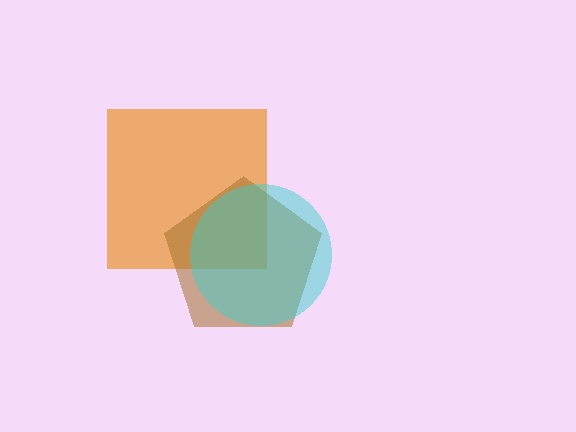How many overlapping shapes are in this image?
There are 3 overlapping shapes in the image.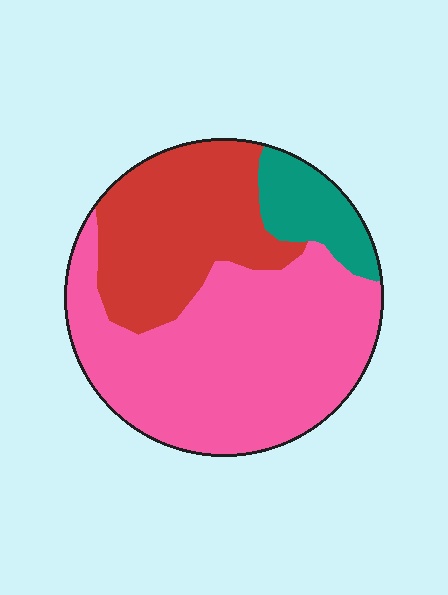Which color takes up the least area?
Teal, at roughly 10%.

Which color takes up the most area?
Pink, at roughly 55%.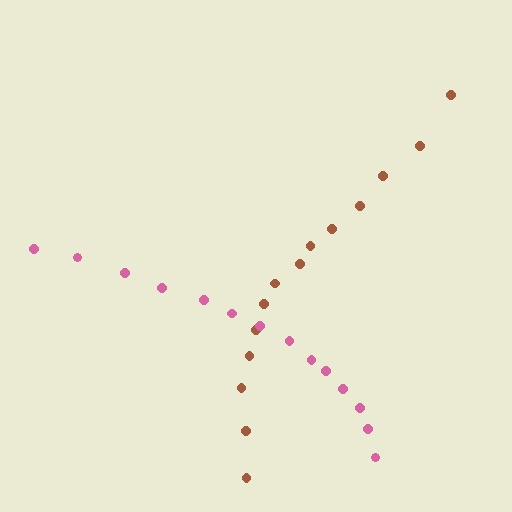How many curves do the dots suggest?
There are 2 distinct paths.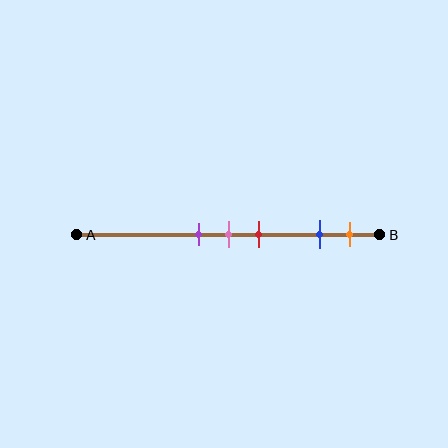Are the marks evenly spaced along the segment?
No, the marks are not evenly spaced.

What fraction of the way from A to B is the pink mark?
The pink mark is approximately 50% (0.5) of the way from A to B.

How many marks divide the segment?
There are 5 marks dividing the segment.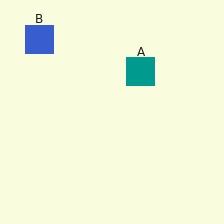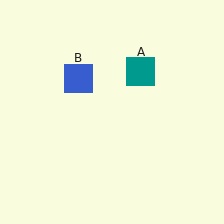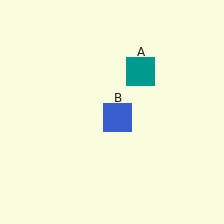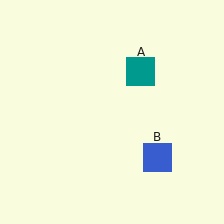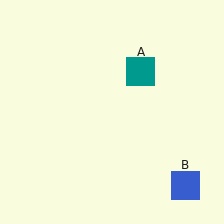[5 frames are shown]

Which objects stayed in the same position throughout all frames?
Teal square (object A) remained stationary.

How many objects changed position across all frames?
1 object changed position: blue square (object B).